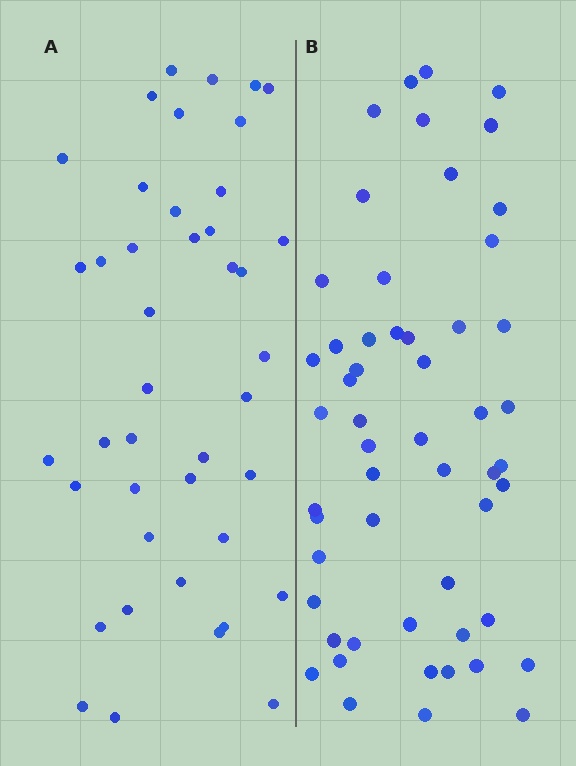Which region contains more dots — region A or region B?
Region B (the right region) has more dots.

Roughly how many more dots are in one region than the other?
Region B has roughly 12 or so more dots than region A.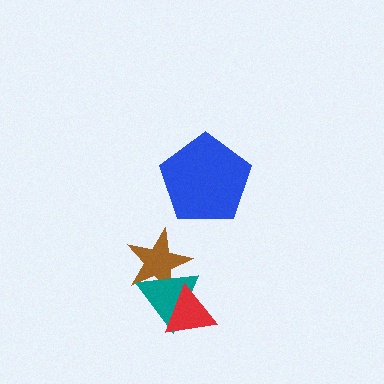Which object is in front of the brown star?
The teal triangle is in front of the brown star.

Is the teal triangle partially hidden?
Yes, it is partially covered by another shape.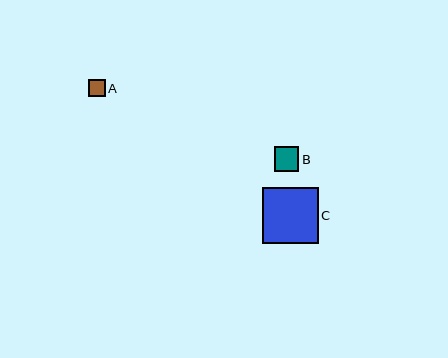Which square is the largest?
Square C is the largest with a size of approximately 55 pixels.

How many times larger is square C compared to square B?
Square C is approximately 2.3 times the size of square B.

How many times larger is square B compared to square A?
Square B is approximately 1.4 times the size of square A.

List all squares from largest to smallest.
From largest to smallest: C, B, A.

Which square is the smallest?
Square A is the smallest with a size of approximately 17 pixels.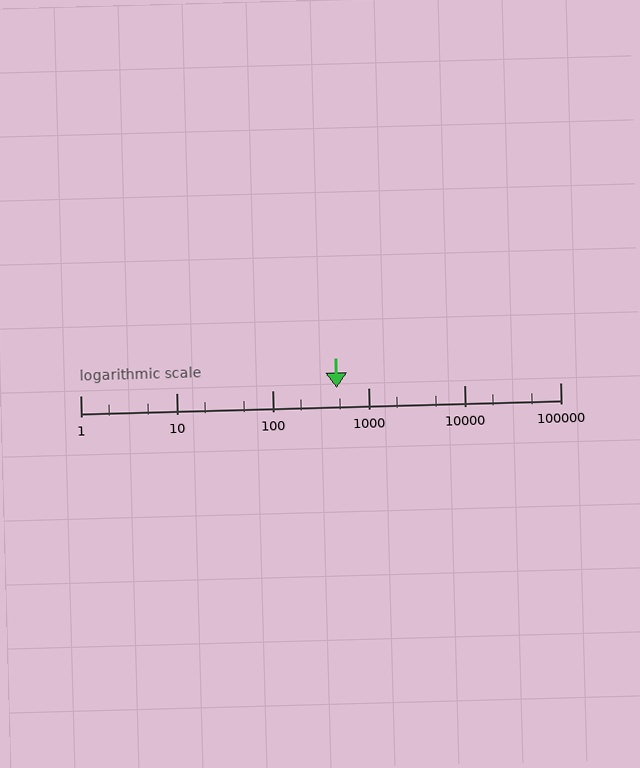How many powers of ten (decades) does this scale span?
The scale spans 5 decades, from 1 to 100000.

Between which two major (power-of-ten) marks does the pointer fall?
The pointer is between 100 and 1000.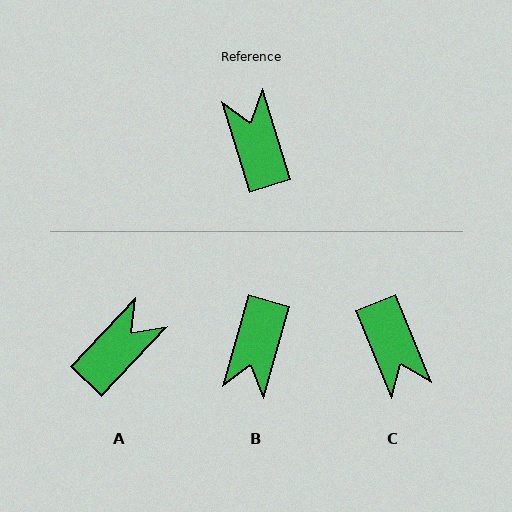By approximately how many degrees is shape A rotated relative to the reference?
Approximately 61 degrees clockwise.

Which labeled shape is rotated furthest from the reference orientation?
C, about 176 degrees away.